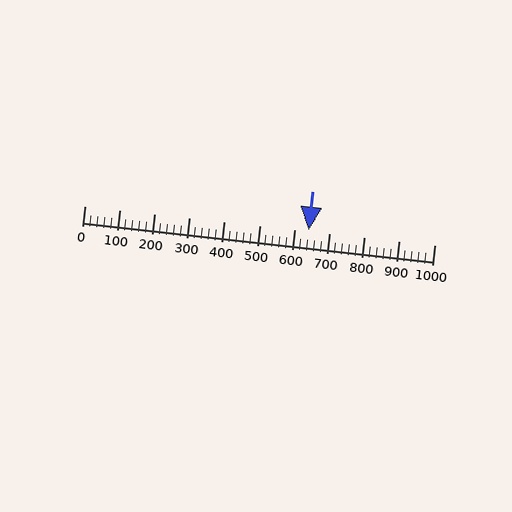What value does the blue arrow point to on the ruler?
The blue arrow points to approximately 640.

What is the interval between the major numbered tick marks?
The major tick marks are spaced 100 units apart.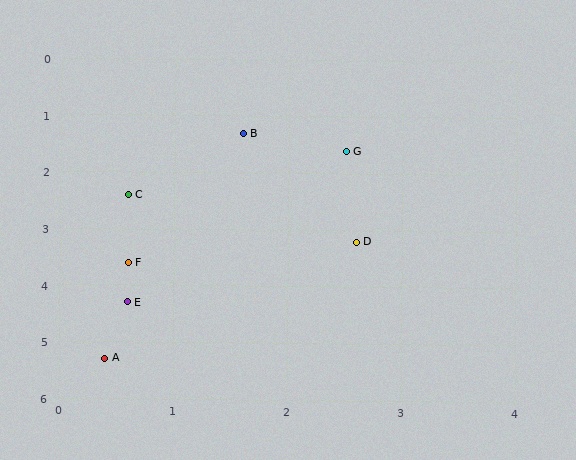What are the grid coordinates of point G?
Point G is at approximately (2.5, 1.6).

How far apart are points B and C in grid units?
Points B and C are about 1.5 grid units apart.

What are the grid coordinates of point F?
Point F is at approximately (0.6, 3.6).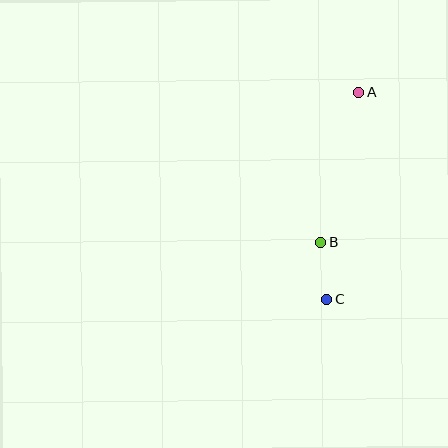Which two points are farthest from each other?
Points A and C are farthest from each other.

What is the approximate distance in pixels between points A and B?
The distance between A and B is approximately 154 pixels.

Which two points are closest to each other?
Points B and C are closest to each other.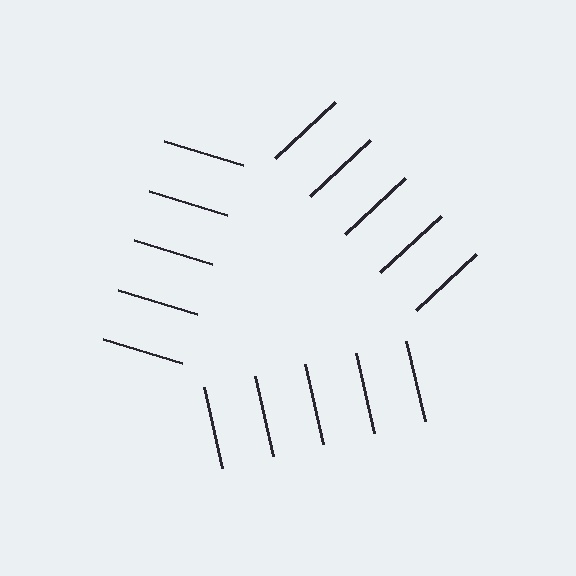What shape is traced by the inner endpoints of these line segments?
An illusory triangle — the line segments terminate on its edges but no continuous stroke is drawn.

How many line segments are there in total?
15 — 5 along each of the 3 edges.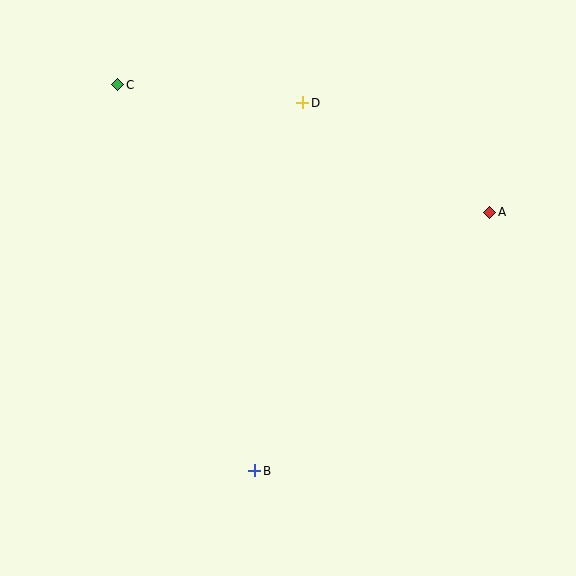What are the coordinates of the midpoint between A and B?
The midpoint between A and B is at (372, 341).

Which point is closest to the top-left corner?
Point C is closest to the top-left corner.